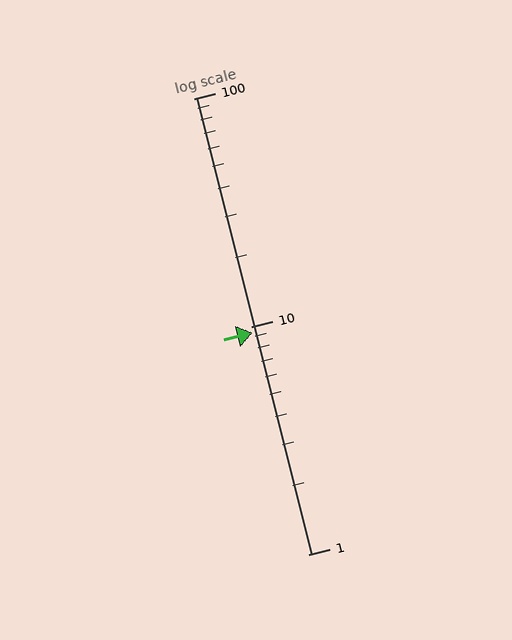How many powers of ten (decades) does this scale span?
The scale spans 2 decades, from 1 to 100.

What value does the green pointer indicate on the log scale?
The pointer indicates approximately 9.4.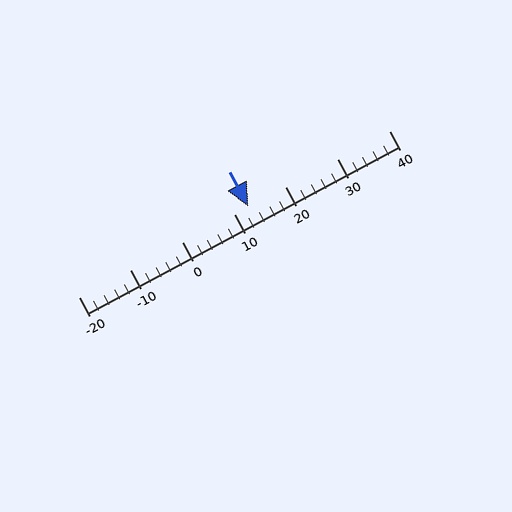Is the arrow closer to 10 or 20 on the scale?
The arrow is closer to 10.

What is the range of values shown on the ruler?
The ruler shows values from -20 to 40.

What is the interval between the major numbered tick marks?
The major tick marks are spaced 10 units apart.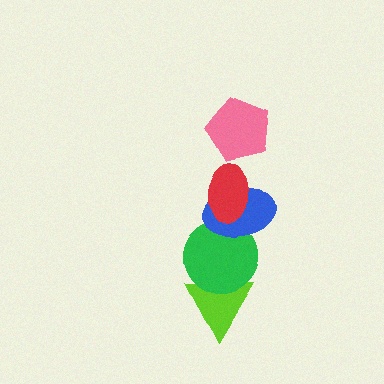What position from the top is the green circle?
The green circle is 4th from the top.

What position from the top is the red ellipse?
The red ellipse is 2nd from the top.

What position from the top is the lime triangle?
The lime triangle is 5th from the top.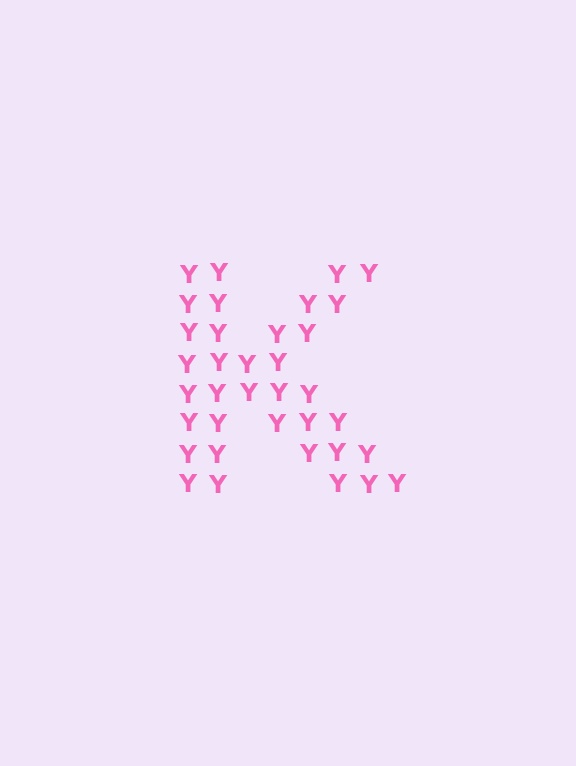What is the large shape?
The large shape is the letter K.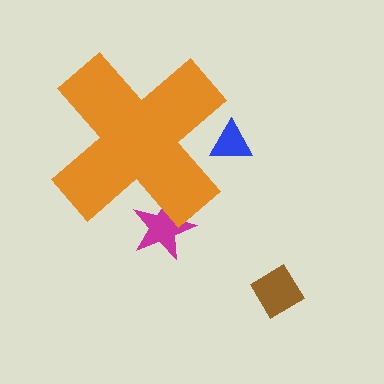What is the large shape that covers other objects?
An orange cross.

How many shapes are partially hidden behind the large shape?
2 shapes are partially hidden.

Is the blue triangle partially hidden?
Yes, the blue triangle is partially hidden behind the orange cross.